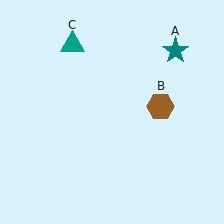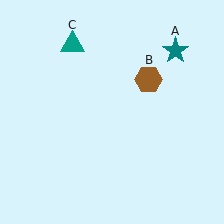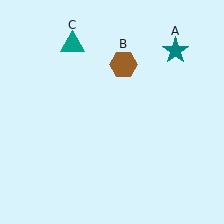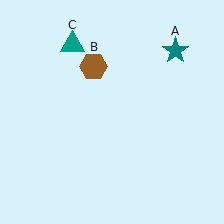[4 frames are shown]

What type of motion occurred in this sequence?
The brown hexagon (object B) rotated counterclockwise around the center of the scene.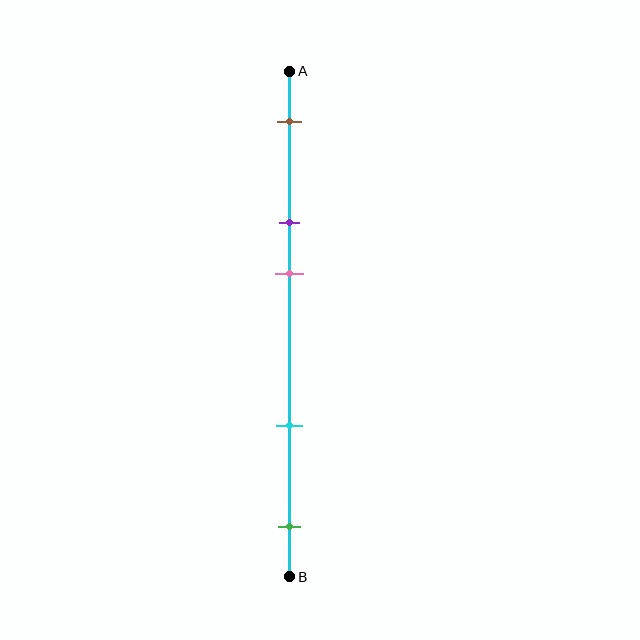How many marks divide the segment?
There are 5 marks dividing the segment.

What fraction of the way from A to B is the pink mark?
The pink mark is approximately 40% (0.4) of the way from A to B.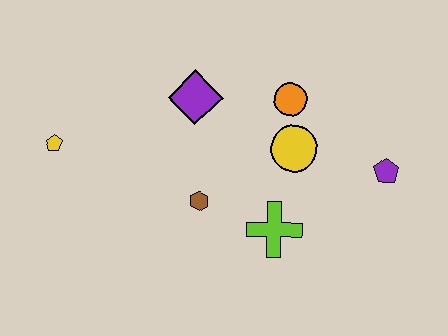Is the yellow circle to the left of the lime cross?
No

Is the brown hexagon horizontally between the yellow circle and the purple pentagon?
No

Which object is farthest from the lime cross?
The yellow pentagon is farthest from the lime cross.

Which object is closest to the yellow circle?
The orange circle is closest to the yellow circle.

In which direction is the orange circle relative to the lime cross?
The orange circle is above the lime cross.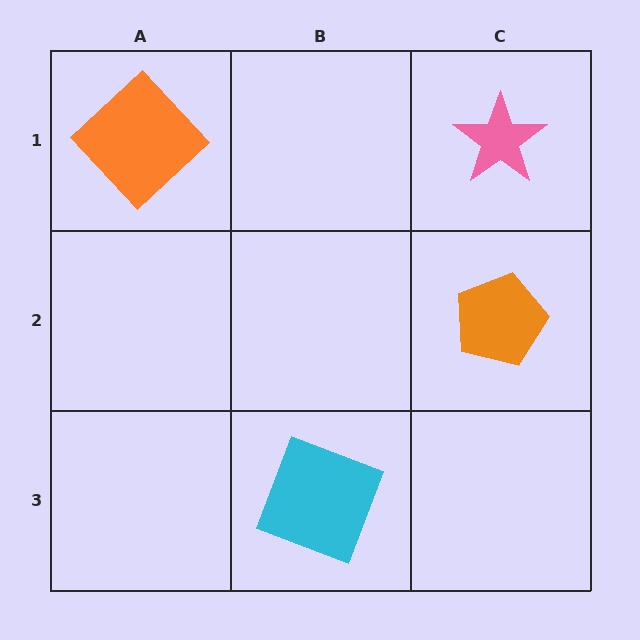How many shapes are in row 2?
1 shape.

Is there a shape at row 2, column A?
No, that cell is empty.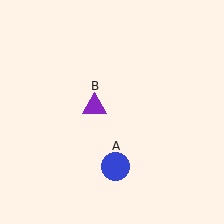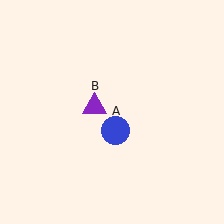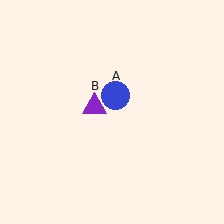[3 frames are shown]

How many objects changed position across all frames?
1 object changed position: blue circle (object A).